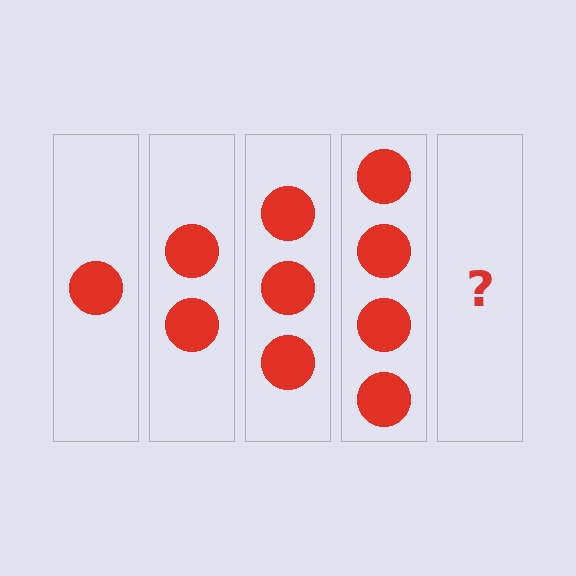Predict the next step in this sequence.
The next step is 5 circles.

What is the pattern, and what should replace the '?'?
The pattern is that each step adds one more circle. The '?' should be 5 circles.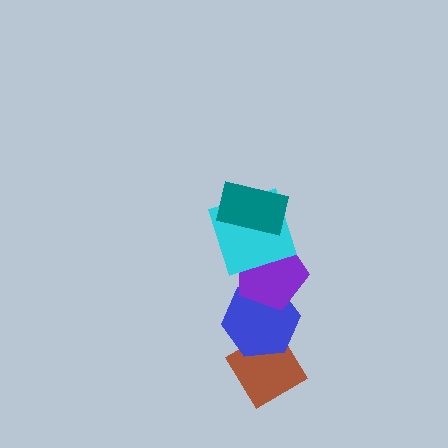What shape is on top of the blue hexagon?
The purple pentagon is on top of the blue hexagon.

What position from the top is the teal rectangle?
The teal rectangle is 1st from the top.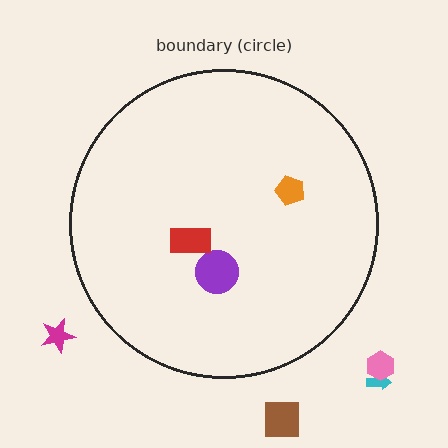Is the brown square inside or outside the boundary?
Outside.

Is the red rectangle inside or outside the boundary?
Inside.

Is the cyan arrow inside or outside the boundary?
Outside.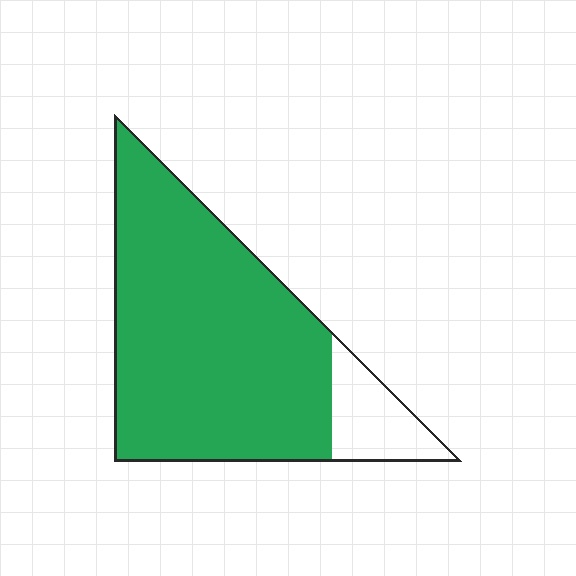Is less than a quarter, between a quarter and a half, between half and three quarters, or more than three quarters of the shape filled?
More than three quarters.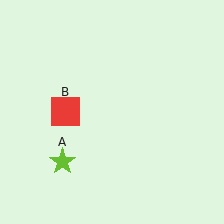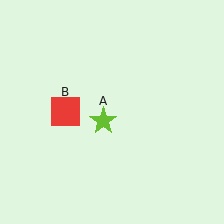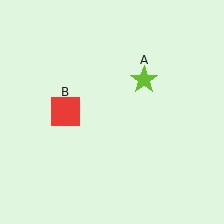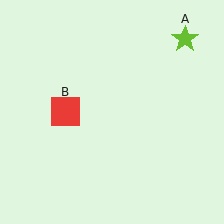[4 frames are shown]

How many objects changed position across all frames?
1 object changed position: lime star (object A).